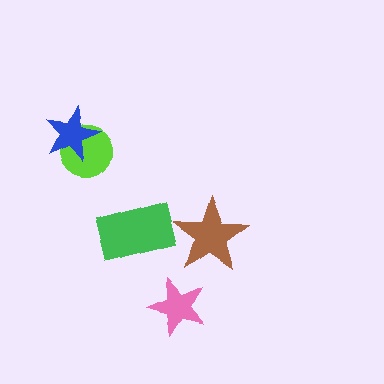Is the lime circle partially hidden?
Yes, it is partially covered by another shape.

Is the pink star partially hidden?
No, no other shape covers it.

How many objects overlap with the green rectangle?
0 objects overlap with the green rectangle.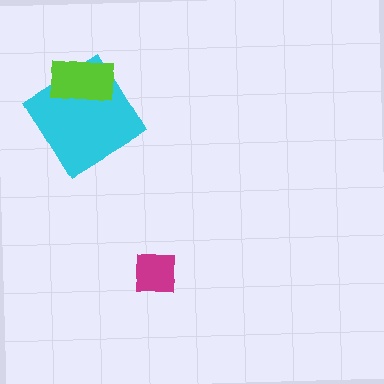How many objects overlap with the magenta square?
0 objects overlap with the magenta square.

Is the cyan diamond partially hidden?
Yes, it is partially covered by another shape.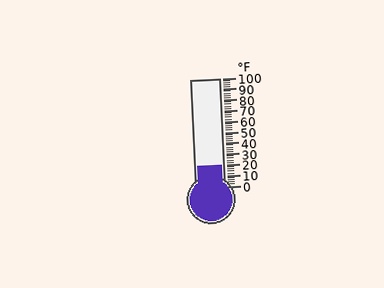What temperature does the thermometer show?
The thermometer shows approximately 20°F.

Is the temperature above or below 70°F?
The temperature is below 70°F.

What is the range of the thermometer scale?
The thermometer scale ranges from 0°F to 100°F.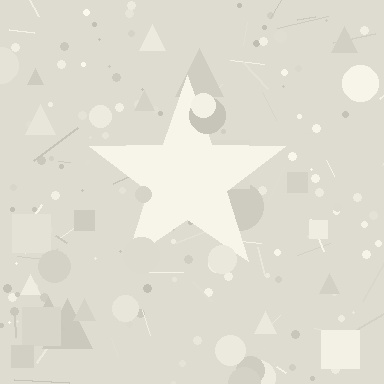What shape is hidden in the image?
A star is hidden in the image.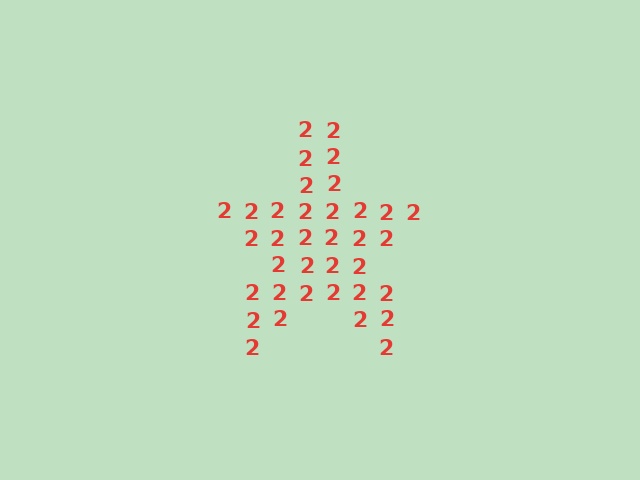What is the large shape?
The large shape is a star.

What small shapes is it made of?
It is made of small digit 2's.